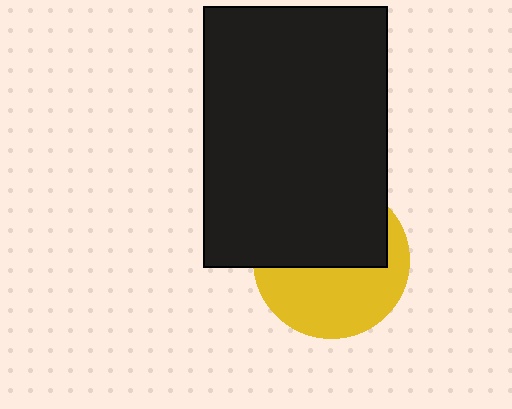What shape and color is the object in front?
The object in front is a black rectangle.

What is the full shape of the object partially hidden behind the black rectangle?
The partially hidden object is a yellow circle.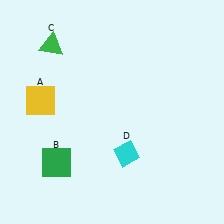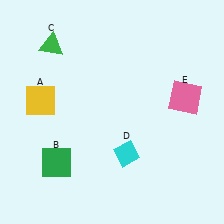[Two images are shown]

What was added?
A pink square (E) was added in Image 2.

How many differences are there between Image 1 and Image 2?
There is 1 difference between the two images.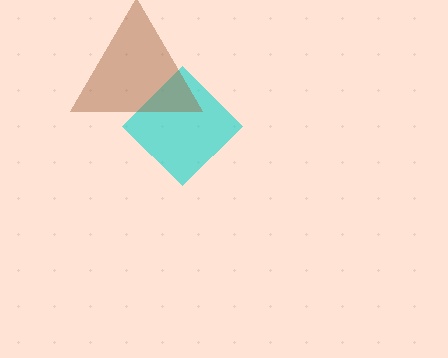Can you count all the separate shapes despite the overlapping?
Yes, there are 2 separate shapes.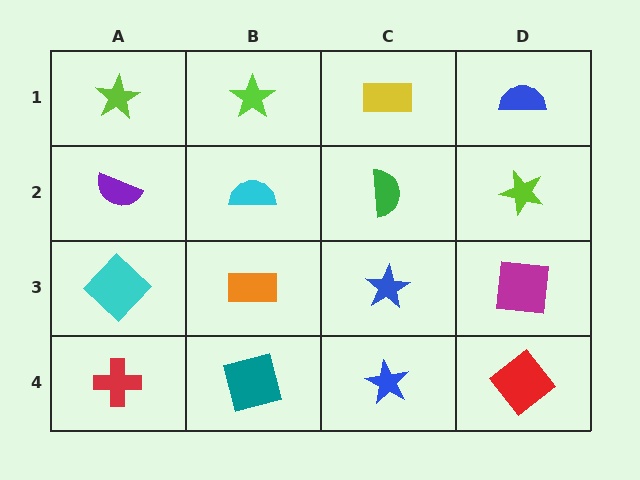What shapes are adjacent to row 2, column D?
A blue semicircle (row 1, column D), a magenta square (row 3, column D), a green semicircle (row 2, column C).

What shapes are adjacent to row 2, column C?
A yellow rectangle (row 1, column C), a blue star (row 3, column C), a cyan semicircle (row 2, column B), a lime star (row 2, column D).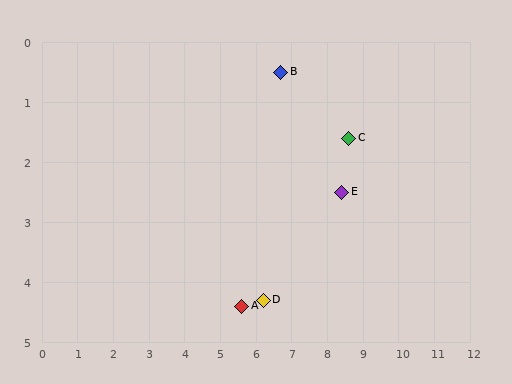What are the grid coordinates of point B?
Point B is at approximately (6.7, 0.5).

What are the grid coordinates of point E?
Point E is at approximately (8.4, 2.5).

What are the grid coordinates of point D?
Point D is at approximately (6.2, 4.3).